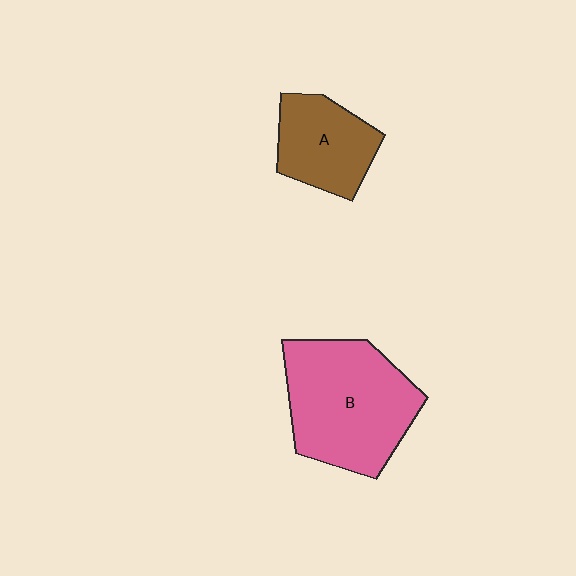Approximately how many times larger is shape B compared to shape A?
Approximately 1.8 times.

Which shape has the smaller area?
Shape A (brown).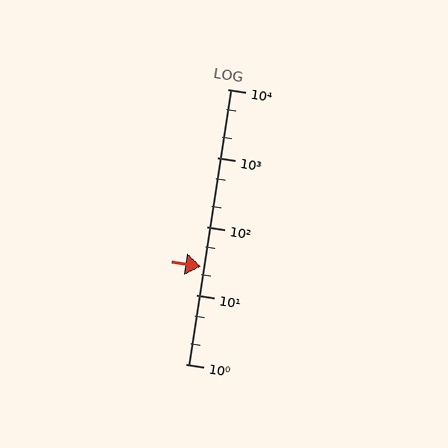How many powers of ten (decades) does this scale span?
The scale spans 4 decades, from 1 to 10000.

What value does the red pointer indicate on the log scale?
The pointer indicates approximately 26.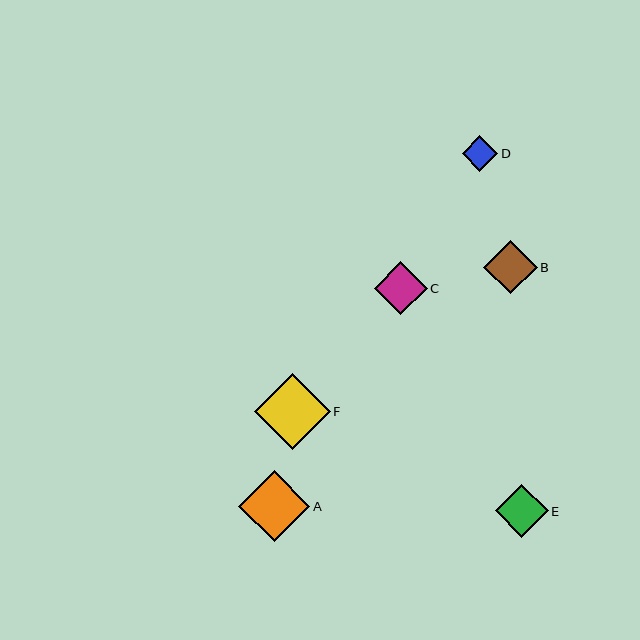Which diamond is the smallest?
Diamond D is the smallest with a size of approximately 36 pixels.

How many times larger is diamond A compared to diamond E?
Diamond A is approximately 1.3 times the size of diamond E.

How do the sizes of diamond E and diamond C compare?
Diamond E and diamond C are approximately the same size.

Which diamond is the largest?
Diamond F is the largest with a size of approximately 76 pixels.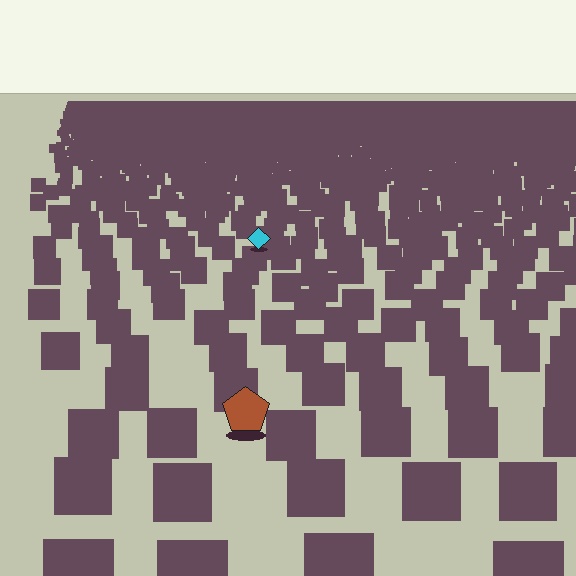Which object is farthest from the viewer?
The cyan diamond is farthest from the viewer. It appears smaller and the ground texture around it is denser.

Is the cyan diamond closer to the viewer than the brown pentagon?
No. The brown pentagon is closer — you can tell from the texture gradient: the ground texture is coarser near it.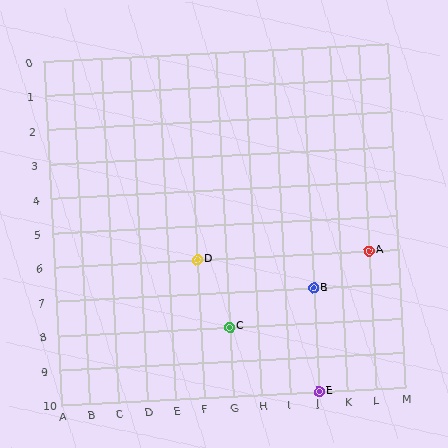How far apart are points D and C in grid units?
Points D and C are 1 column and 2 rows apart (about 2.2 grid units diagonally).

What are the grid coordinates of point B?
Point B is at grid coordinates (J, 7).